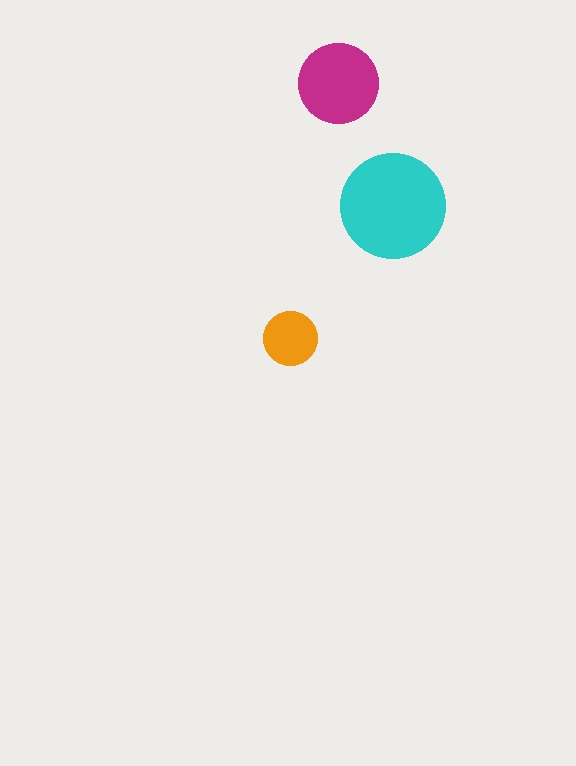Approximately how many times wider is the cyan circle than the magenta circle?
About 1.5 times wider.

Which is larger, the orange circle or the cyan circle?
The cyan one.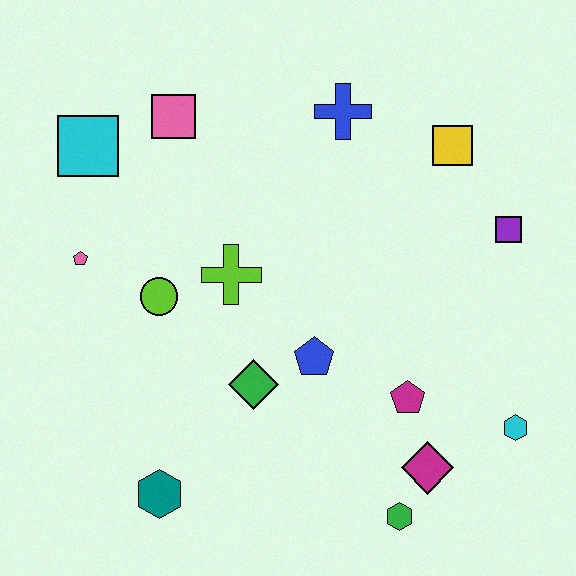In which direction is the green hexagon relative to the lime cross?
The green hexagon is below the lime cross.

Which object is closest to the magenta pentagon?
The magenta diamond is closest to the magenta pentagon.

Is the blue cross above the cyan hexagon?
Yes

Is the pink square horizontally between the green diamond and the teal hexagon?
Yes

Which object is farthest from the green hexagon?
The cyan square is farthest from the green hexagon.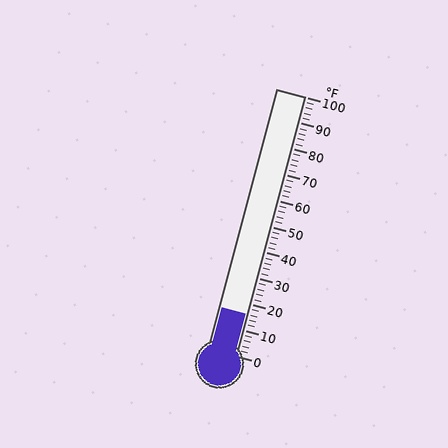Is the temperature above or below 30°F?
The temperature is below 30°F.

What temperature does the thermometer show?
The thermometer shows approximately 16°F.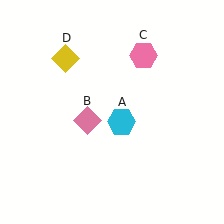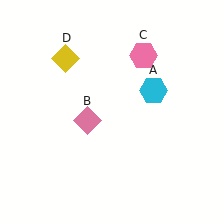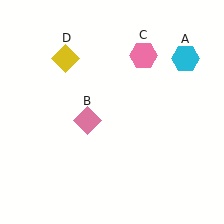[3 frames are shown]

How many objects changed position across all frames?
1 object changed position: cyan hexagon (object A).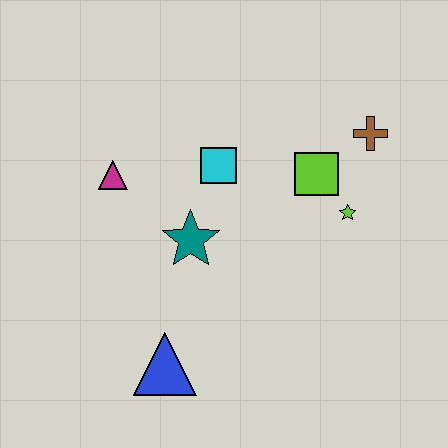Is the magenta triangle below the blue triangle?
No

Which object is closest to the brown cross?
The lime square is closest to the brown cross.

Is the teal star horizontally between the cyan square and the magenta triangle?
Yes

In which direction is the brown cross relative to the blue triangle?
The brown cross is above the blue triangle.